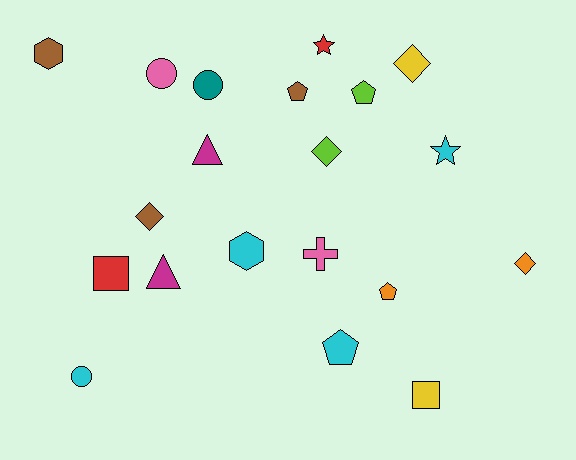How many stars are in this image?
There are 2 stars.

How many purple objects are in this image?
There are no purple objects.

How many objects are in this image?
There are 20 objects.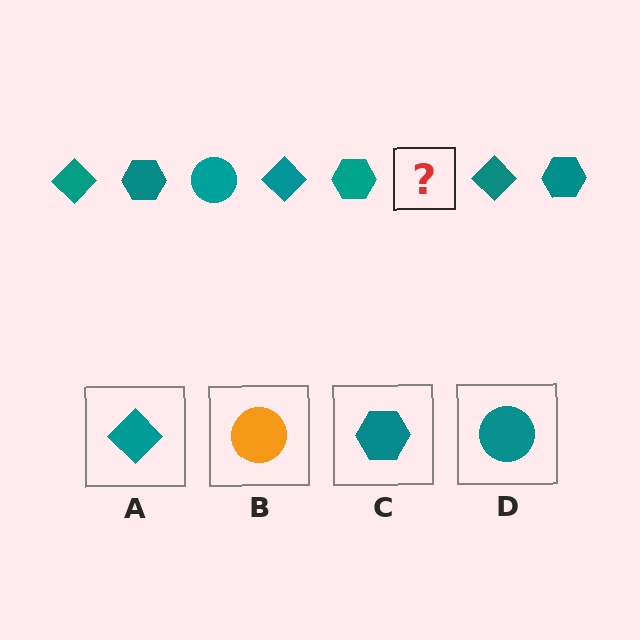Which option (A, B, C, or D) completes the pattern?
D.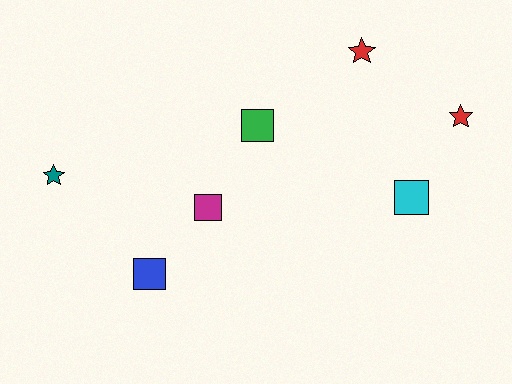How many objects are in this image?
There are 7 objects.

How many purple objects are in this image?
There are no purple objects.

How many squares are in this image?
There are 4 squares.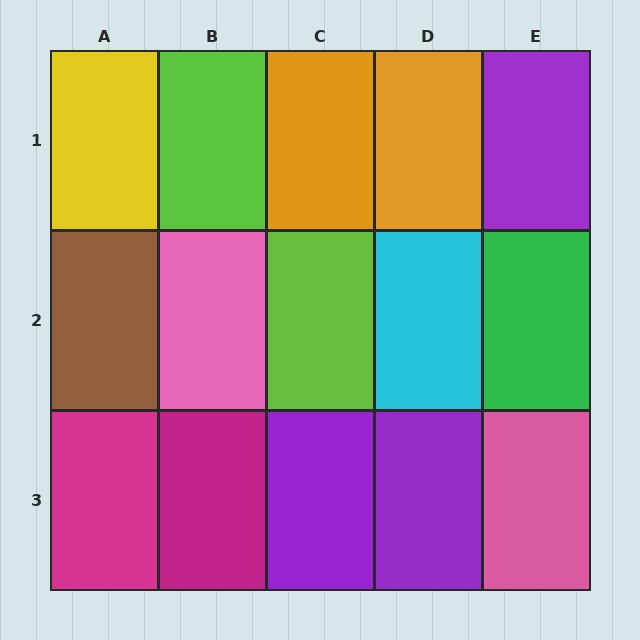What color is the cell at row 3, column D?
Purple.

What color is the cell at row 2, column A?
Brown.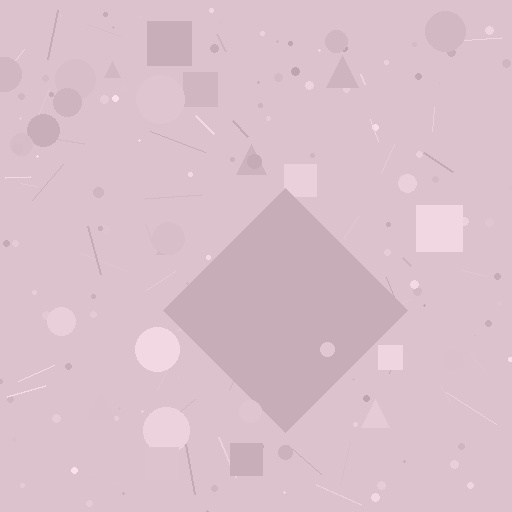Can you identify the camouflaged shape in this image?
The camouflaged shape is a diamond.